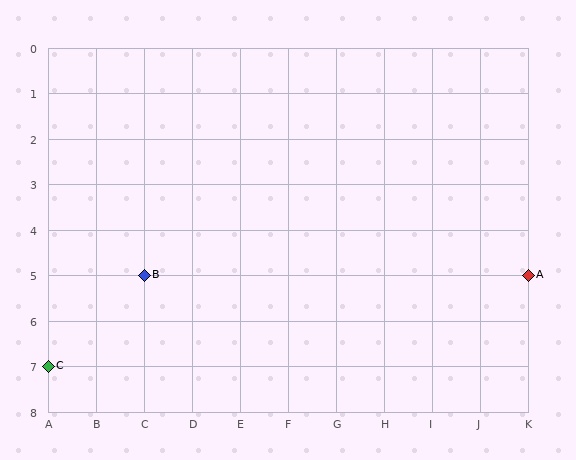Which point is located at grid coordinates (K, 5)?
Point A is at (K, 5).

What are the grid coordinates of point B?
Point B is at grid coordinates (C, 5).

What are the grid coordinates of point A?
Point A is at grid coordinates (K, 5).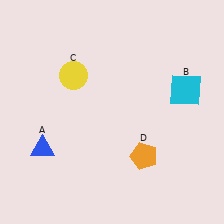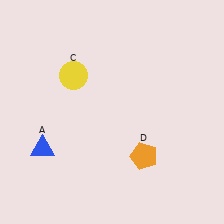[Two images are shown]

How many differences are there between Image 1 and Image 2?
There is 1 difference between the two images.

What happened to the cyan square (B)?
The cyan square (B) was removed in Image 2. It was in the top-right area of Image 1.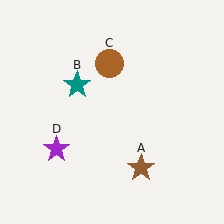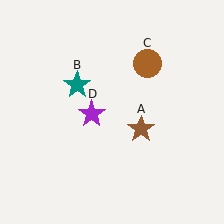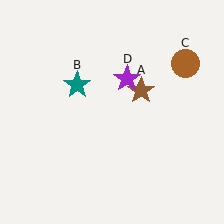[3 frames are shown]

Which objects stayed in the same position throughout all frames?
Teal star (object B) remained stationary.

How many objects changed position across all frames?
3 objects changed position: brown star (object A), brown circle (object C), purple star (object D).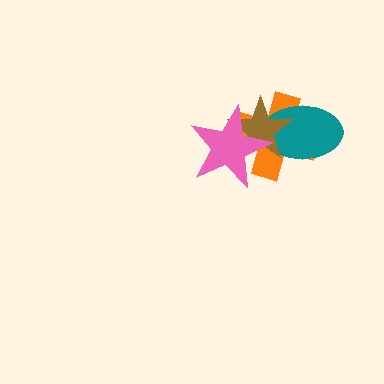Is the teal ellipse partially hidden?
Yes, it is partially covered by another shape.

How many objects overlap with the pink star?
3 objects overlap with the pink star.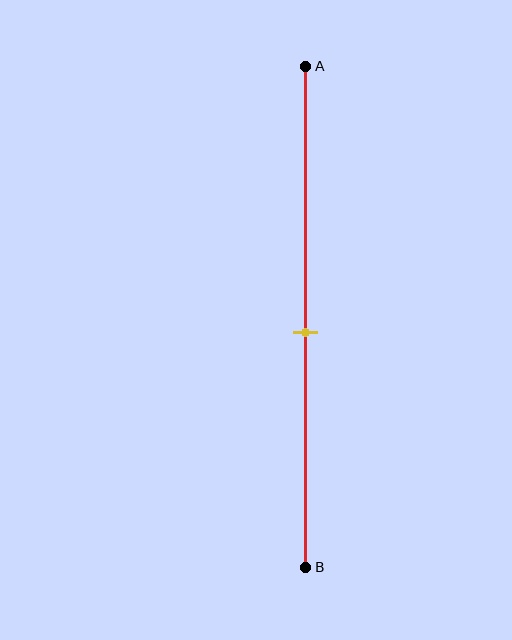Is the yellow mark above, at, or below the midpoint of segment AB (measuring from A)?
The yellow mark is below the midpoint of segment AB.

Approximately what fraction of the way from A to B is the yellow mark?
The yellow mark is approximately 55% of the way from A to B.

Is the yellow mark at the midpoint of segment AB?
No, the mark is at about 55% from A, not at the 50% midpoint.